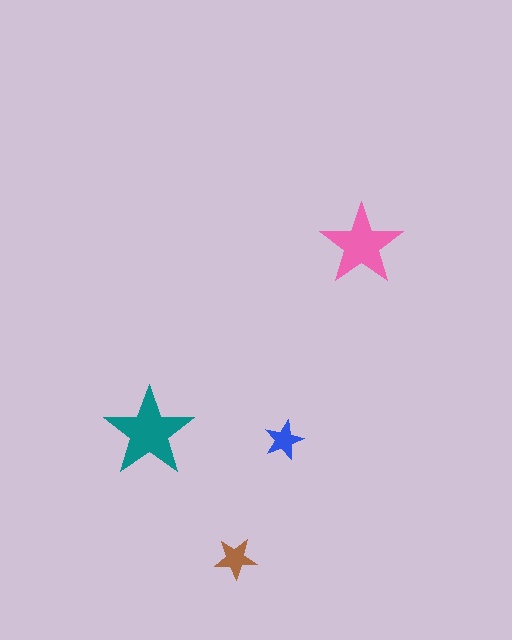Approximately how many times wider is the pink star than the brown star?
About 2 times wider.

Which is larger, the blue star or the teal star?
The teal one.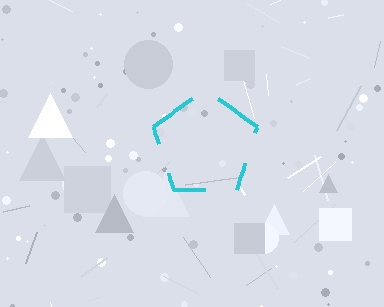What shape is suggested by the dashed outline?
The dashed outline suggests a pentagon.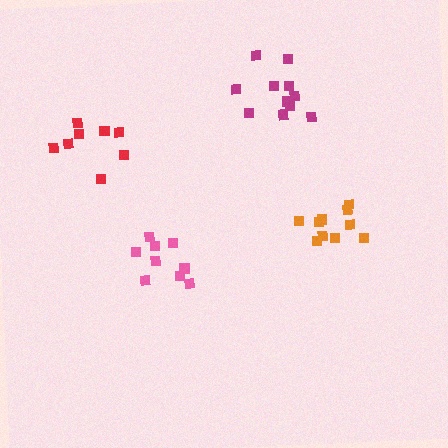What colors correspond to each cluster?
The clusters are colored: magenta, red, pink, orange.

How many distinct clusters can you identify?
There are 4 distinct clusters.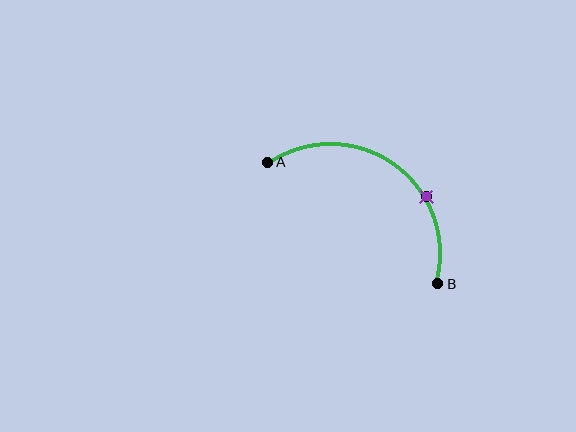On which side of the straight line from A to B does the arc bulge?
The arc bulges above and to the right of the straight line connecting A and B.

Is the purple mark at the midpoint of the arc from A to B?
No. The purple mark lies on the arc but is closer to endpoint B. The arc midpoint would be at the point on the curve equidistant along the arc from both A and B.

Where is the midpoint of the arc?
The arc midpoint is the point on the curve farthest from the straight line joining A and B. It sits above and to the right of that line.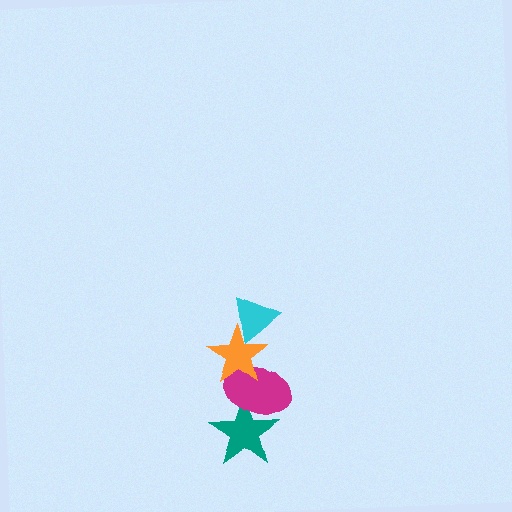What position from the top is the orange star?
The orange star is 2nd from the top.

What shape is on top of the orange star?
The cyan triangle is on top of the orange star.